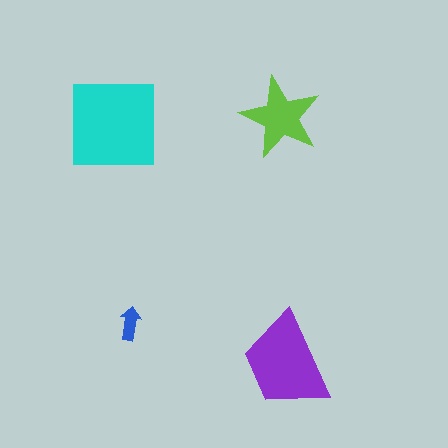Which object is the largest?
The cyan square.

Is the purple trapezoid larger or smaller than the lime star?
Larger.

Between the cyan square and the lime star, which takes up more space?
The cyan square.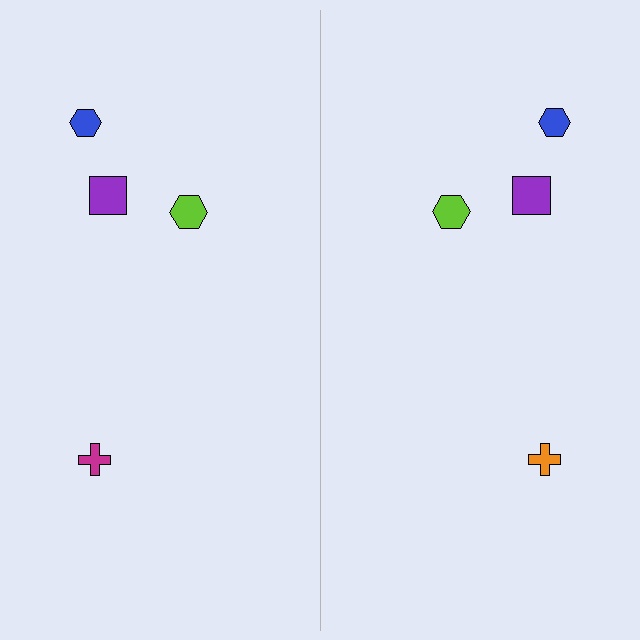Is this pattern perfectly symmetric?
No, the pattern is not perfectly symmetric. The orange cross on the right side breaks the symmetry — its mirror counterpart is magenta.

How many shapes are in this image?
There are 8 shapes in this image.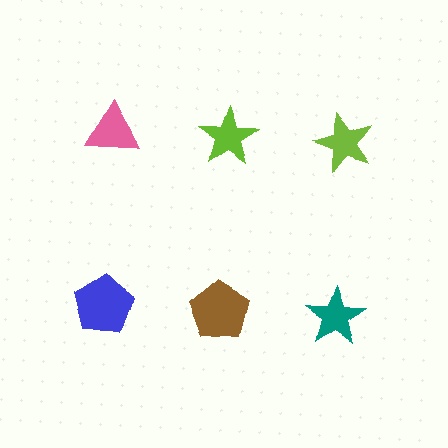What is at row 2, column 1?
A blue pentagon.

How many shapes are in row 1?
3 shapes.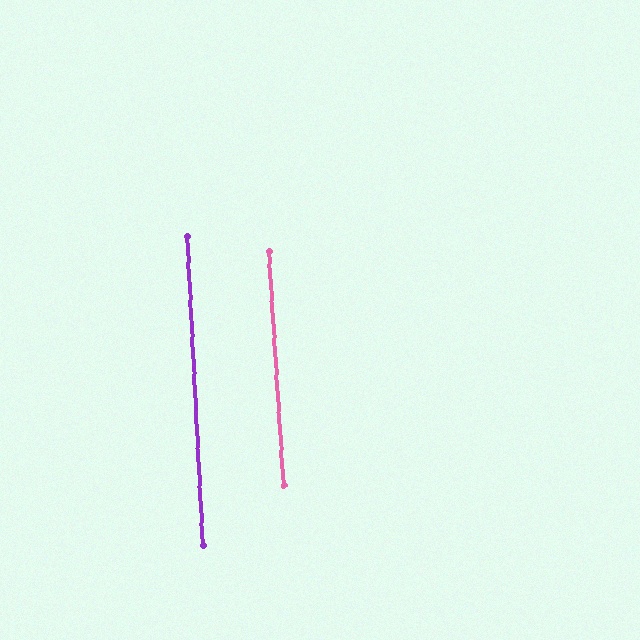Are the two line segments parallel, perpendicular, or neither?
Parallel — their directions differ by only 0.8°.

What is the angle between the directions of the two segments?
Approximately 1 degree.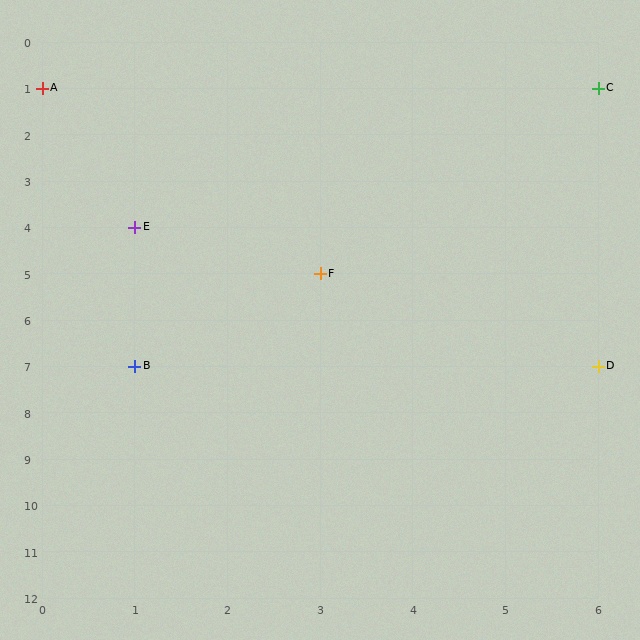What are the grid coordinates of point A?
Point A is at grid coordinates (0, 1).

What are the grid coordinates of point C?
Point C is at grid coordinates (6, 1).